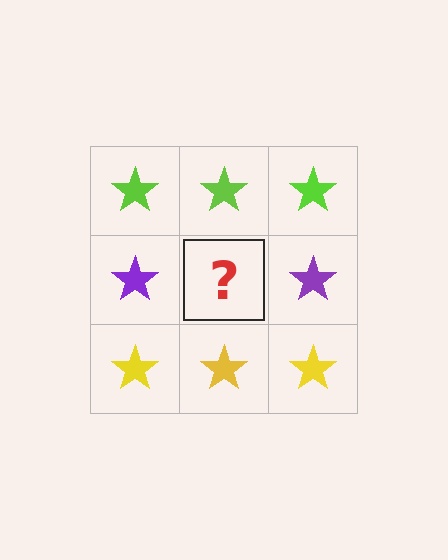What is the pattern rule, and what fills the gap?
The rule is that each row has a consistent color. The gap should be filled with a purple star.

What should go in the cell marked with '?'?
The missing cell should contain a purple star.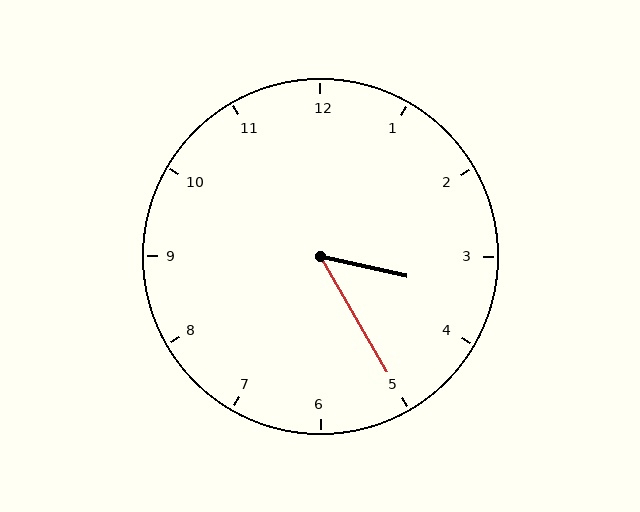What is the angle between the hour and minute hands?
Approximately 48 degrees.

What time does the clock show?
3:25.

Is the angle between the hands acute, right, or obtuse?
It is acute.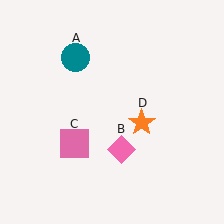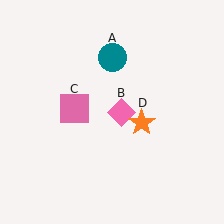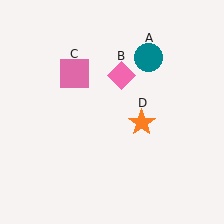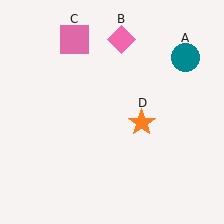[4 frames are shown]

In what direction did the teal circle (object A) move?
The teal circle (object A) moved right.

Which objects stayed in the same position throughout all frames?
Orange star (object D) remained stationary.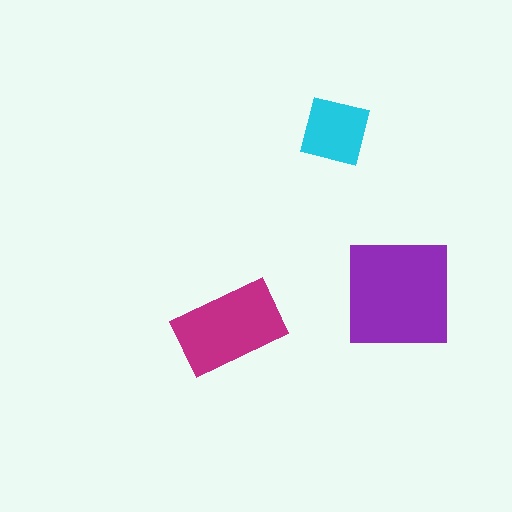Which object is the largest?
The purple square.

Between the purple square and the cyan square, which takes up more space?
The purple square.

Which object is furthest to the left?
The magenta rectangle is leftmost.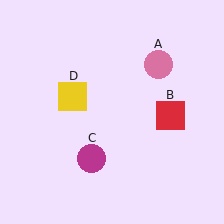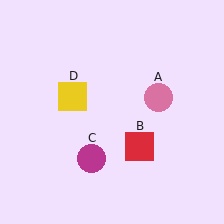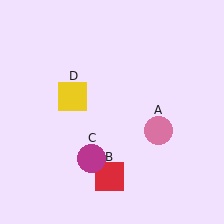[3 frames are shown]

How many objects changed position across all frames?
2 objects changed position: pink circle (object A), red square (object B).